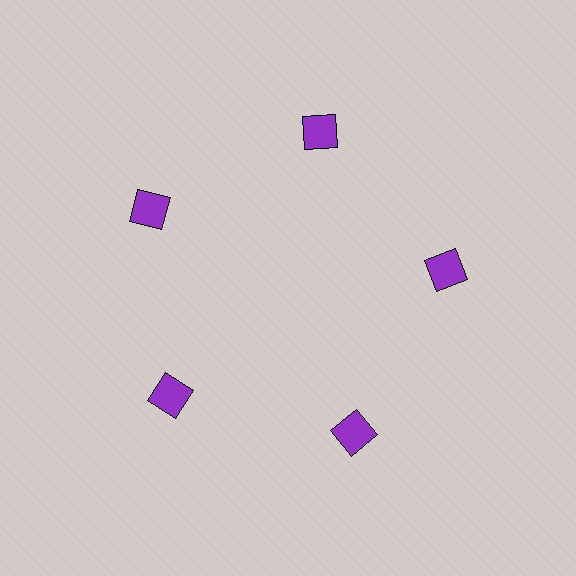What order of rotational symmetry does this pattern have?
This pattern has 5-fold rotational symmetry.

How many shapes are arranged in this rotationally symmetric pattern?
There are 5 shapes, arranged in 5 groups of 1.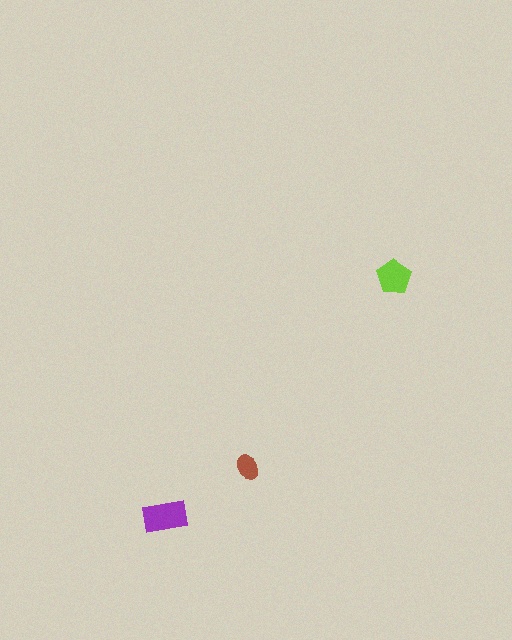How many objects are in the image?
There are 3 objects in the image.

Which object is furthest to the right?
The lime pentagon is rightmost.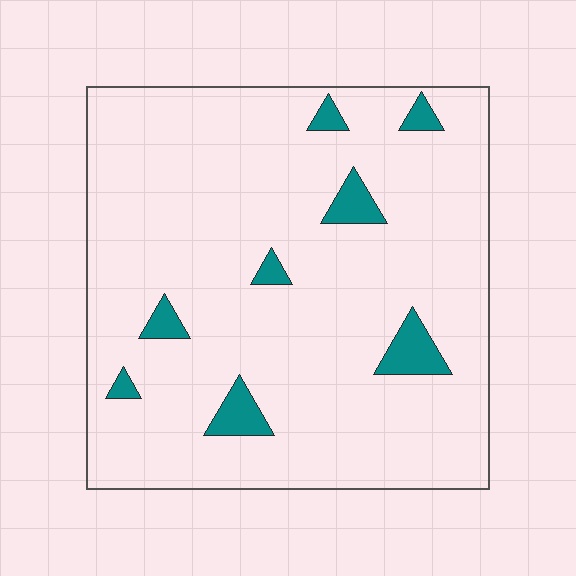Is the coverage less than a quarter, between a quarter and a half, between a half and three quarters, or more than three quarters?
Less than a quarter.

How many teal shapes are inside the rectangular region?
8.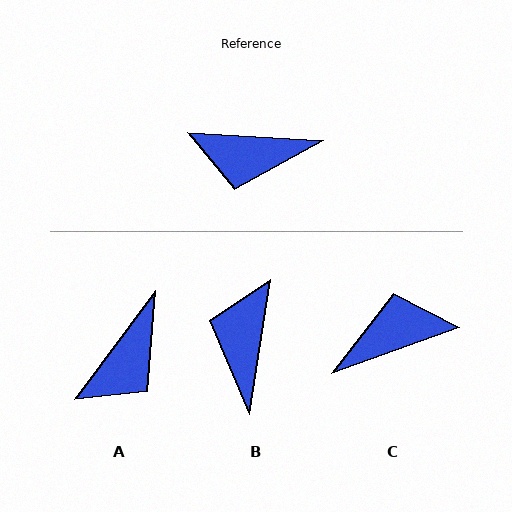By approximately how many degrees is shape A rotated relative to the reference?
Approximately 57 degrees counter-clockwise.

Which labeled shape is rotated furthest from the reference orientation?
C, about 157 degrees away.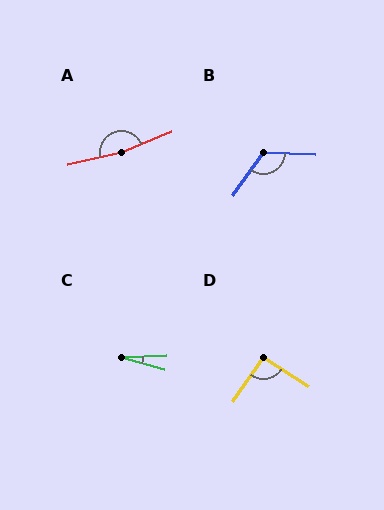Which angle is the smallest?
C, at approximately 19 degrees.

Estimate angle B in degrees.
Approximately 123 degrees.